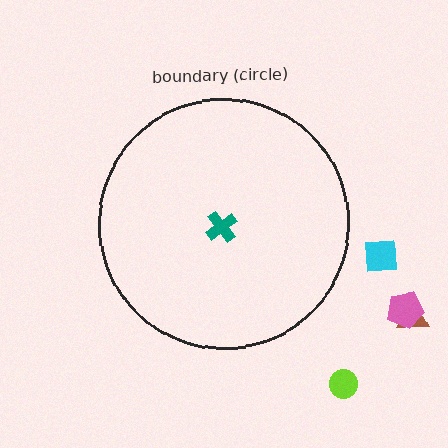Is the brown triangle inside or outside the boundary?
Outside.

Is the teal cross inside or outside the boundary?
Inside.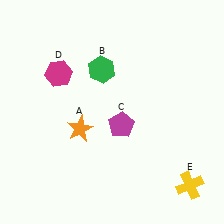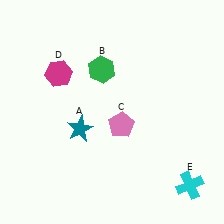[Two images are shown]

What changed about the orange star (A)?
In Image 1, A is orange. In Image 2, it changed to teal.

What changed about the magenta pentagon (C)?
In Image 1, C is magenta. In Image 2, it changed to pink.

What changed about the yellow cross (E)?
In Image 1, E is yellow. In Image 2, it changed to cyan.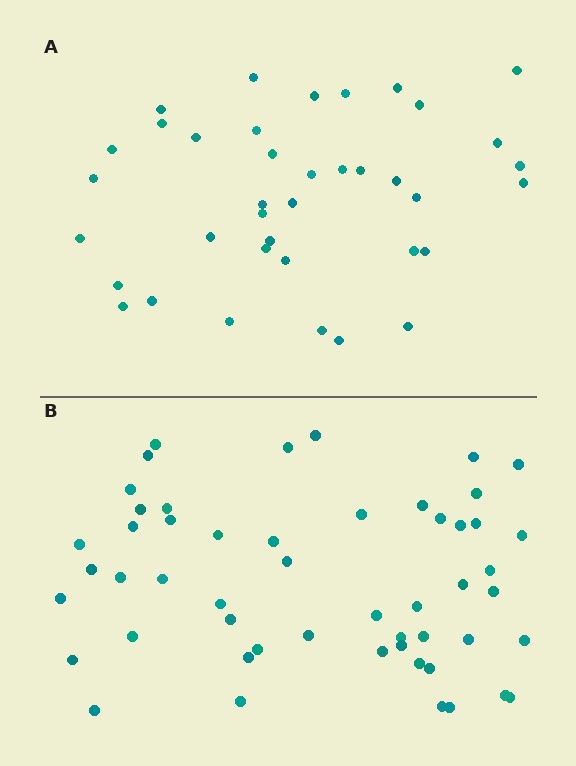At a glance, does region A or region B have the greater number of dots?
Region B (the bottom region) has more dots.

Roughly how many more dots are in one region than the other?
Region B has approximately 15 more dots than region A.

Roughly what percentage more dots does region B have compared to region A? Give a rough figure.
About 35% more.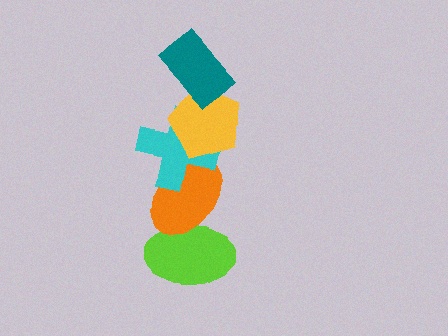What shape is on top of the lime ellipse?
The orange ellipse is on top of the lime ellipse.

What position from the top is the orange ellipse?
The orange ellipse is 4th from the top.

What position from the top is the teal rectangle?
The teal rectangle is 1st from the top.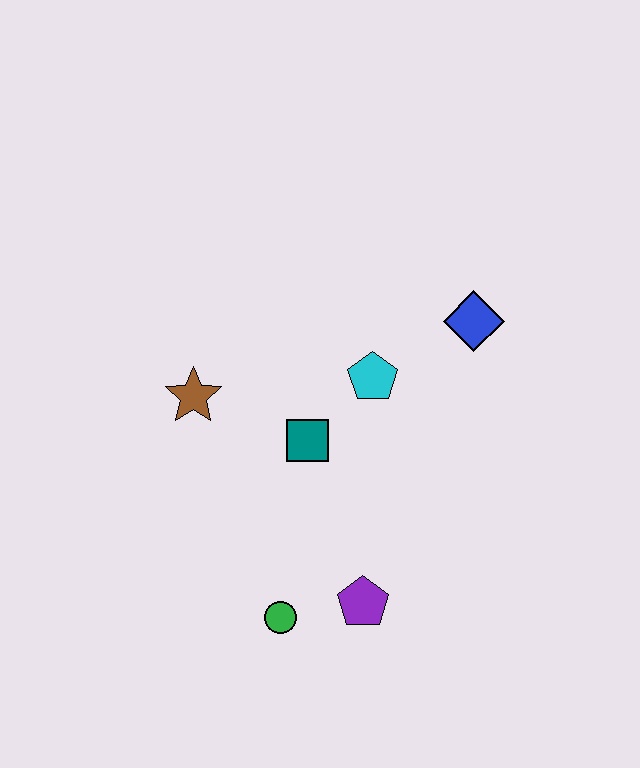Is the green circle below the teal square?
Yes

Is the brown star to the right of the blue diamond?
No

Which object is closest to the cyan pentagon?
The teal square is closest to the cyan pentagon.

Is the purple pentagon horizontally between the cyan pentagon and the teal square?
Yes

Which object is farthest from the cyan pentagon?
The green circle is farthest from the cyan pentagon.